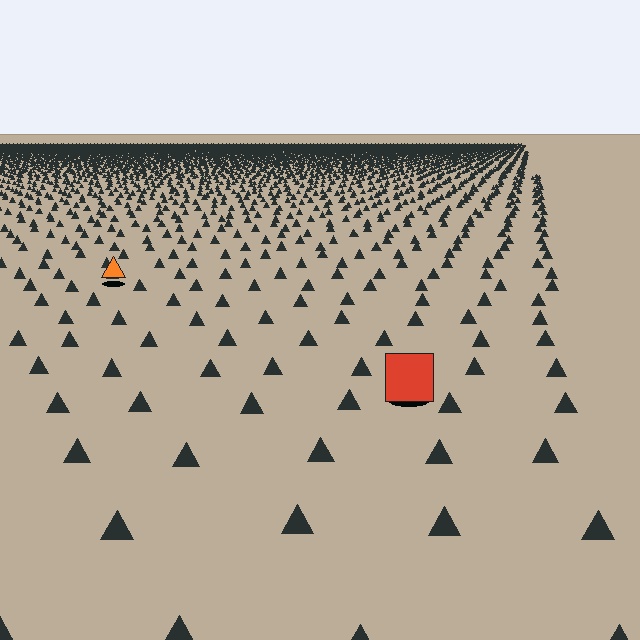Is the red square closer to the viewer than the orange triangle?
Yes. The red square is closer — you can tell from the texture gradient: the ground texture is coarser near it.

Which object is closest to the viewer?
The red square is closest. The texture marks near it are larger and more spread out.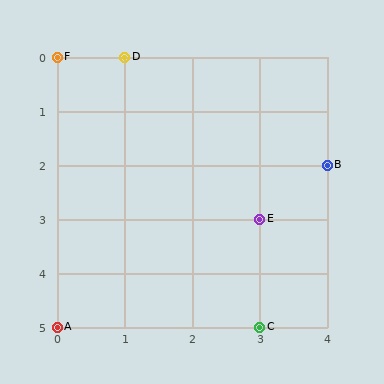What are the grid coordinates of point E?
Point E is at grid coordinates (3, 3).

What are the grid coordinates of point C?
Point C is at grid coordinates (3, 5).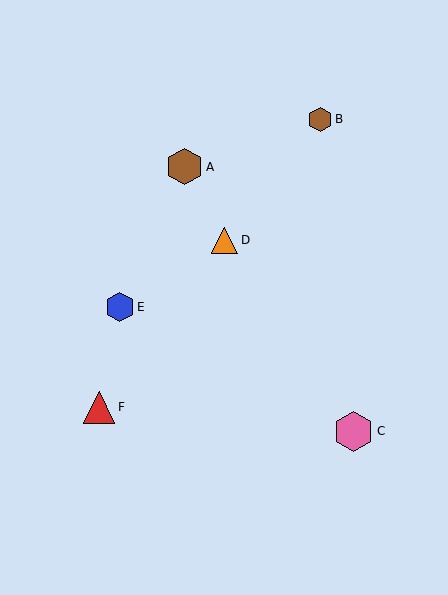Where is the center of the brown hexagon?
The center of the brown hexagon is at (185, 167).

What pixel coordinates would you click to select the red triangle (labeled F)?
Click at (99, 407) to select the red triangle F.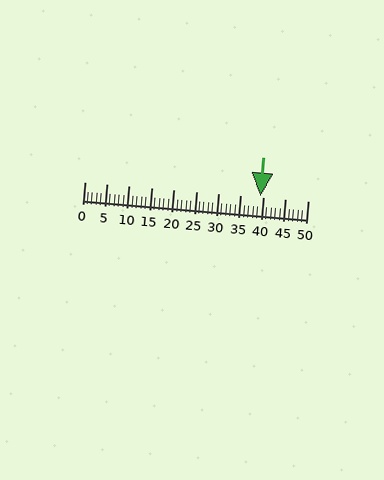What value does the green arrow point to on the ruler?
The green arrow points to approximately 39.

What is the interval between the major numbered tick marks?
The major tick marks are spaced 5 units apart.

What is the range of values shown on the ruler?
The ruler shows values from 0 to 50.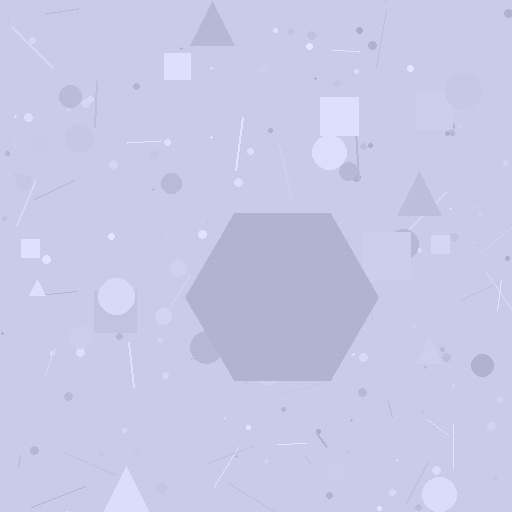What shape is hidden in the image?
A hexagon is hidden in the image.